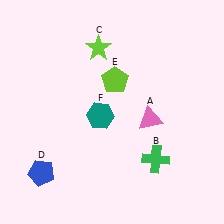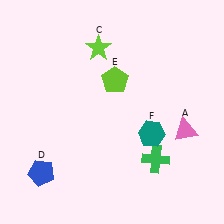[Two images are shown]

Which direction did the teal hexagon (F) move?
The teal hexagon (F) moved right.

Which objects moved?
The objects that moved are: the pink triangle (A), the teal hexagon (F).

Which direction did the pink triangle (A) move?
The pink triangle (A) moved right.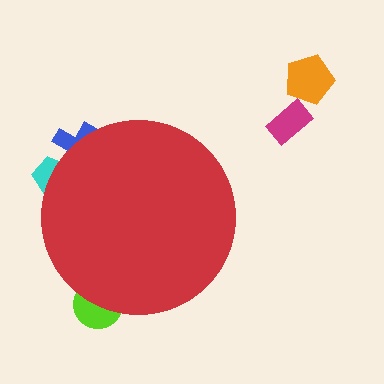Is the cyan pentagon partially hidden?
Yes, the cyan pentagon is partially hidden behind the red circle.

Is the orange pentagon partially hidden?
No, the orange pentagon is fully visible.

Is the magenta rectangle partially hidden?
No, the magenta rectangle is fully visible.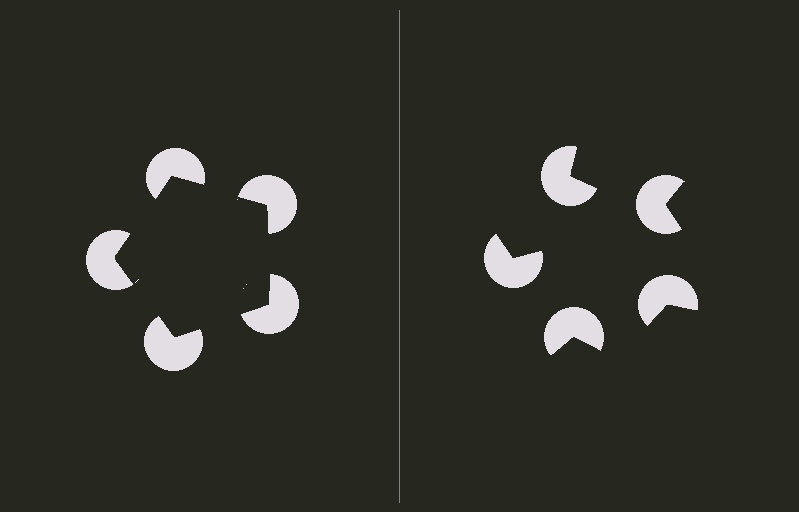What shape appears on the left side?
An illusory pentagon.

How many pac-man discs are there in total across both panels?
10 — 5 on each side.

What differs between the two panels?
The pac-man discs are positioned identically on both sides; only the wedge orientations differ. On the left they align to a pentagon; on the right they are misaligned.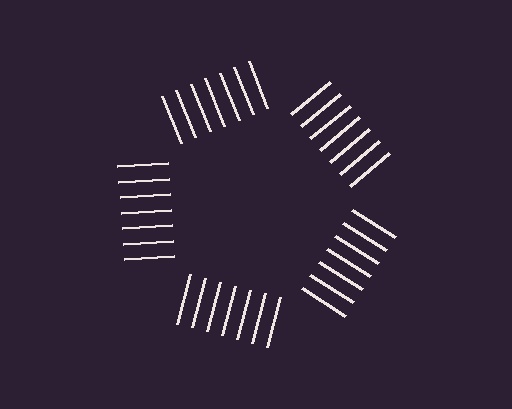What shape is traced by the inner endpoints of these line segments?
An illusory pentagon — the line segments terminate on its edges but no continuous stroke is drawn.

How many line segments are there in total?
35 — 7 along each of the 5 edges.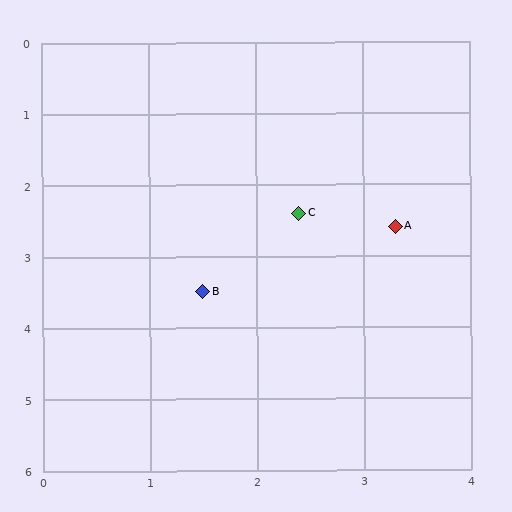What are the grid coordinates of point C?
Point C is at approximately (2.4, 2.4).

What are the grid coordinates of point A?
Point A is at approximately (3.3, 2.6).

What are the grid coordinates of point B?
Point B is at approximately (1.5, 3.5).